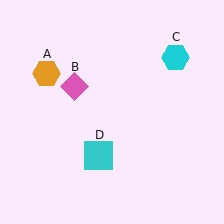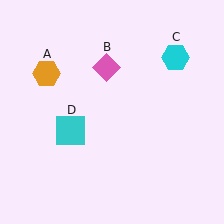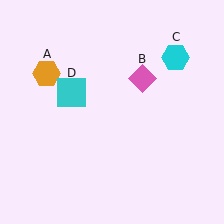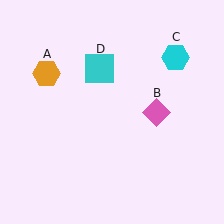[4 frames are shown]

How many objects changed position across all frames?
2 objects changed position: pink diamond (object B), cyan square (object D).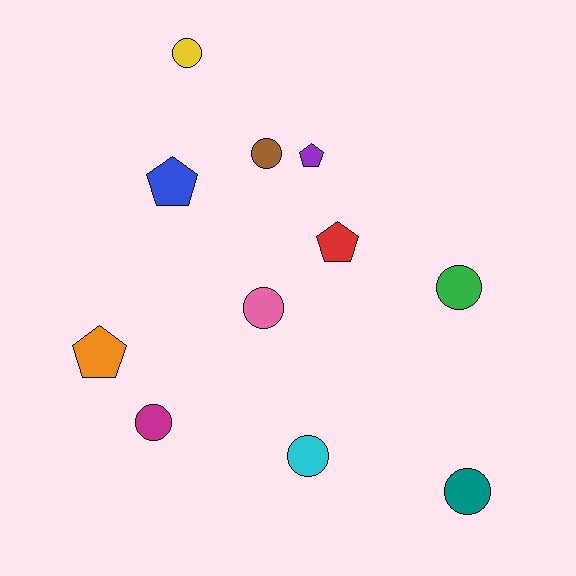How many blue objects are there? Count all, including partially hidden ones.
There is 1 blue object.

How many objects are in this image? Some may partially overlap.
There are 11 objects.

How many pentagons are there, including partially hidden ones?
There are 4 pentagons.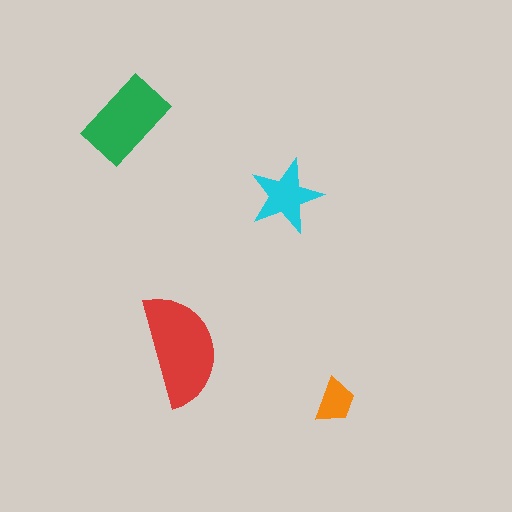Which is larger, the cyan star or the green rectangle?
The green rectangle.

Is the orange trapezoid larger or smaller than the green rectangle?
Smaller.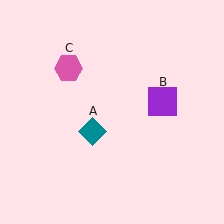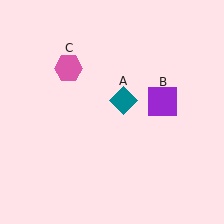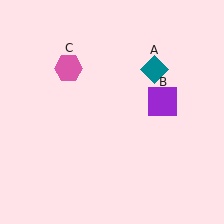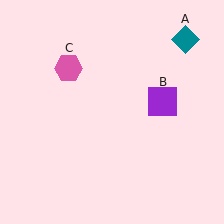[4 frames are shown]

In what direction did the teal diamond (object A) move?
The teal diamond (object A) moved up and to the right.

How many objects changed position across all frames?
1 object changed position: teal diamond (object A).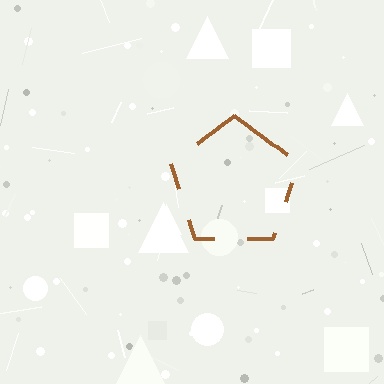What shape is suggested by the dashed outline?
The dashed outline suggests a pentagon.